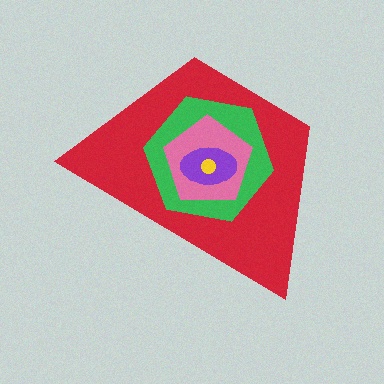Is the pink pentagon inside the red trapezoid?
Yes.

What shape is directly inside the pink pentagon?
The purple ellipse.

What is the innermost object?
The yellow circle.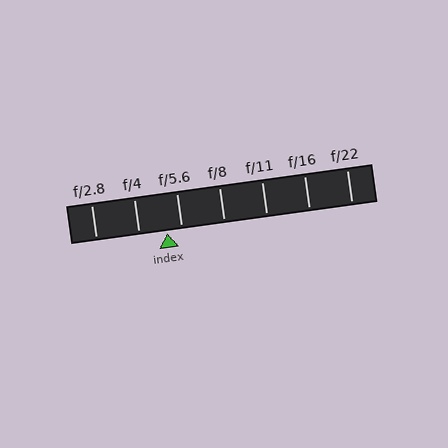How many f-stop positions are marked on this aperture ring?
There are 7 f-stop positions marked.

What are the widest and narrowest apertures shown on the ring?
The widest aperture shown is f/2.8 and the narrowest is f/22.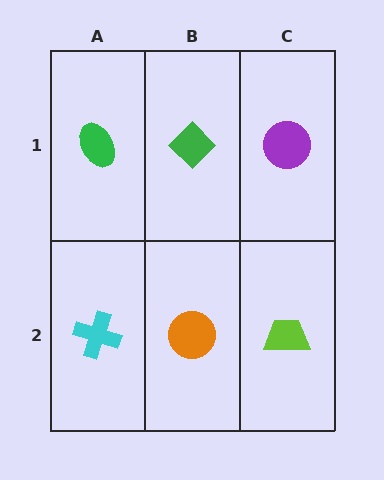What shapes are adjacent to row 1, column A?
A cyan cross (row 2, column A), a green diamond (row 1, column B).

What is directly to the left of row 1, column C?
A green diamond.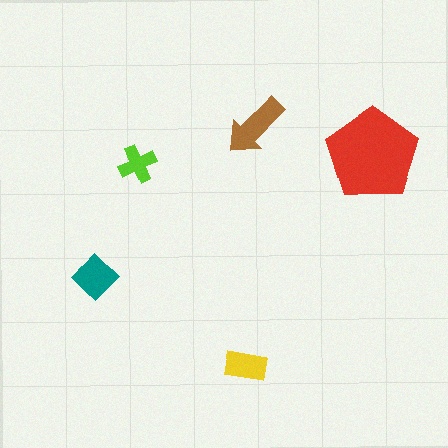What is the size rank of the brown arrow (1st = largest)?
2nd.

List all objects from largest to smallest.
The red pentagon, the brown arrow, the teal diamond, the yellow rectangle, the lime cross.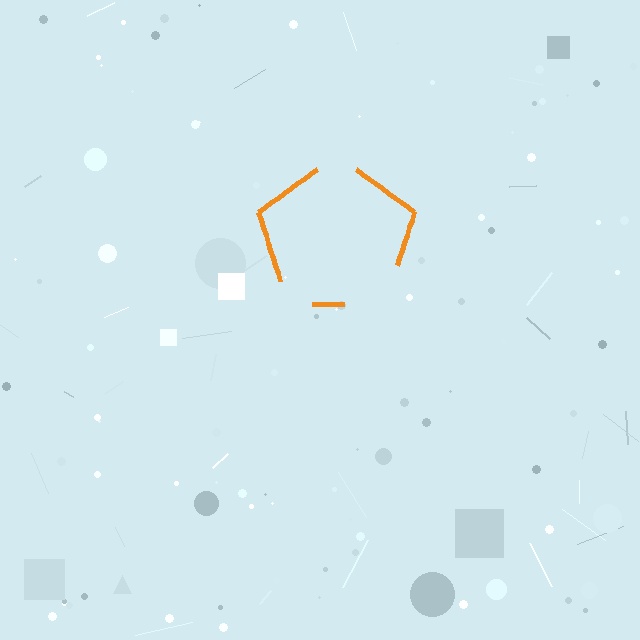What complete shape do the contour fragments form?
The contour fragments form a pentagon.